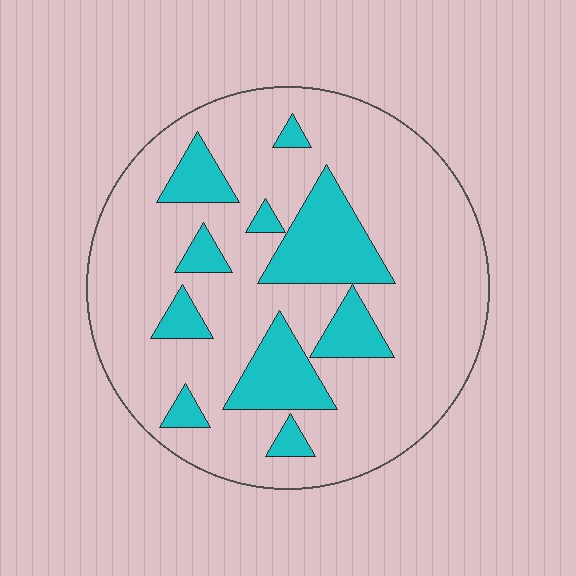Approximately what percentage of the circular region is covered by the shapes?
Approximately 20%.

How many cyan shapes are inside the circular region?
10.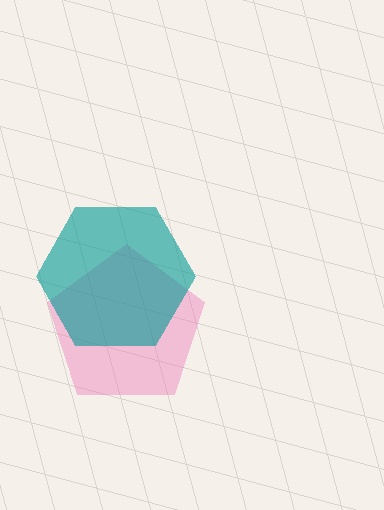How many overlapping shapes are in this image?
There are 2 overlapping shapes in the image.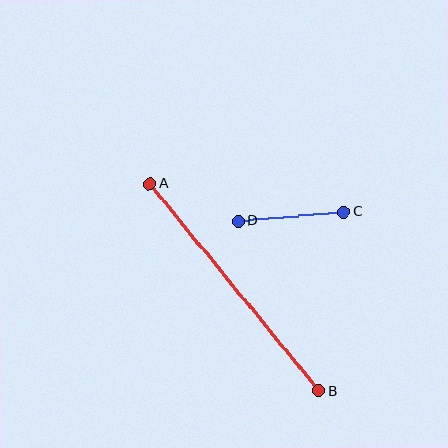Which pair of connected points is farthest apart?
Points A and B are farthest apart.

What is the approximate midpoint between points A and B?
The midpoint is at approximately (234, 287) pixels.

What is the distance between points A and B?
The distance is approximately 268 pixels.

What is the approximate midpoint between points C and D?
The midpoint is at approximately (291, 217) pixels.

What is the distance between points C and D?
The distance is approximately 106 pixels.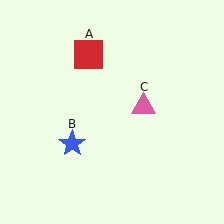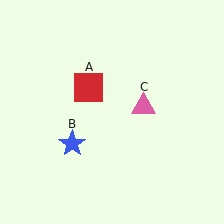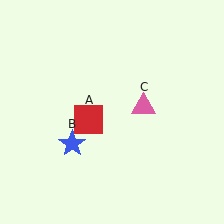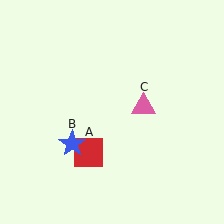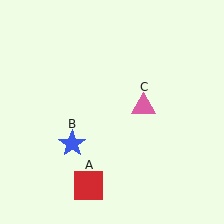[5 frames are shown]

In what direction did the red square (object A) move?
The red square (object A) moved down.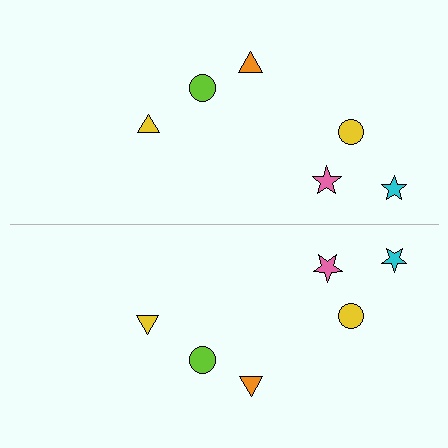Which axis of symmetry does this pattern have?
The pattern has a horizontal axis of symmetry running through the center of the image.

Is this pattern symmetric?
Yes, this pattern has bilateral (reflection) symmetry.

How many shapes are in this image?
There are 12 shapes in this image.